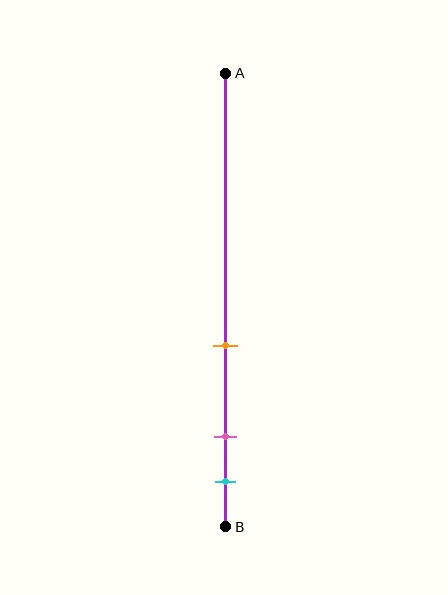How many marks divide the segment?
There are 3 marks dividing the segment.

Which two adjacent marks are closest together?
The pink and cyan marks are the closest adjacent pair.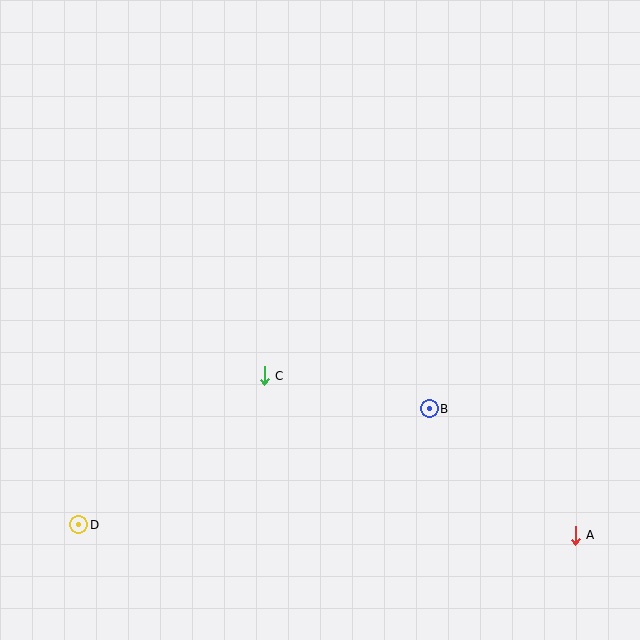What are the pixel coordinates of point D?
Point D is at (79, 525).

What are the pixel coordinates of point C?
Point C is at (264, 376).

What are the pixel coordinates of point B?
Point B is at (429, 409).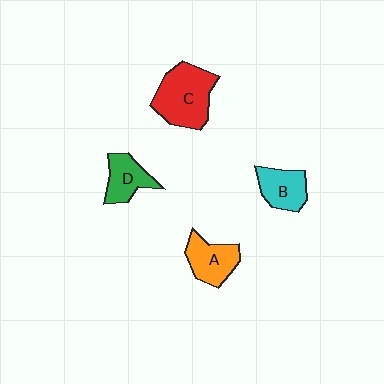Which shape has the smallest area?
Shape D (green).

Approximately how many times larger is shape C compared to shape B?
Approximately 1.7 times.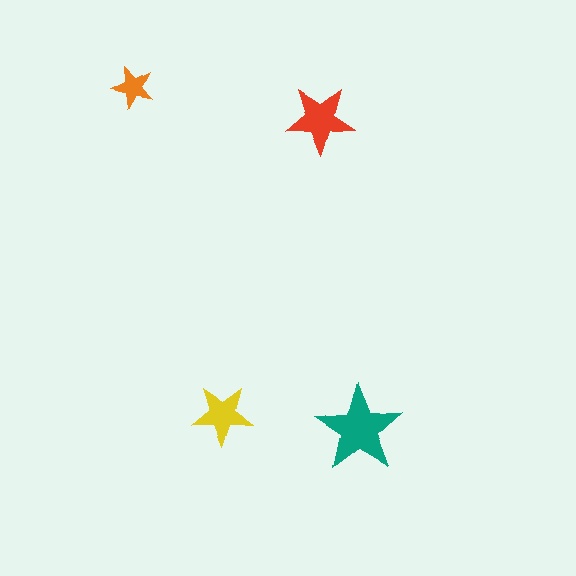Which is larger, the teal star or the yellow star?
The teal one.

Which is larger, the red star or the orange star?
The red one.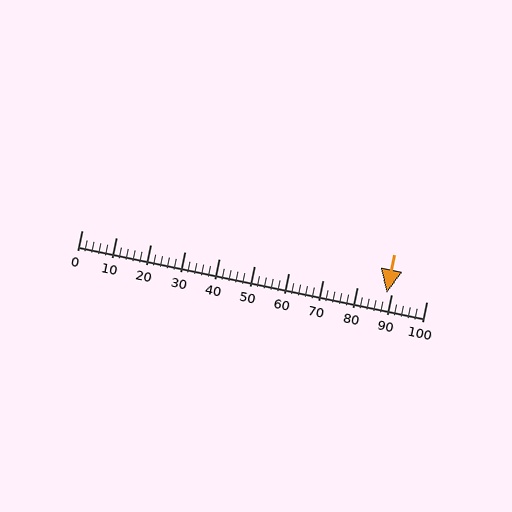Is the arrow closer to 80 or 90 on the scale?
The arrow is closer to 90.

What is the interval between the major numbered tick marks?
The major tick marks are spaced 10 units apart.